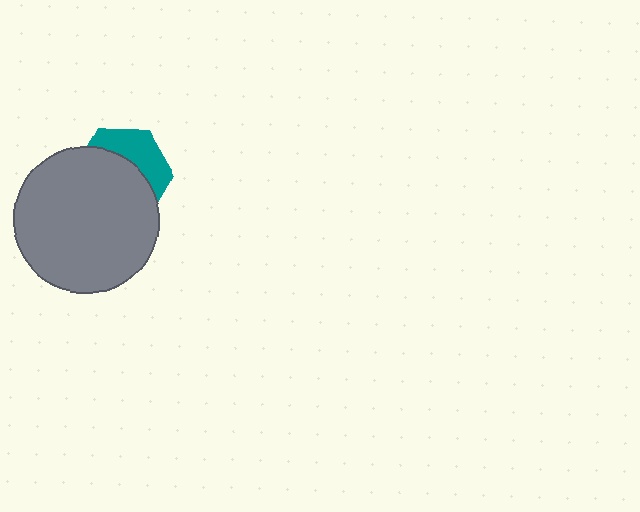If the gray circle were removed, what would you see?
You would see the complete teal hexagon.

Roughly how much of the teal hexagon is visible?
A small part of it is visible (roughly 36%).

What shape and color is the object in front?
The object in front is a gray circle.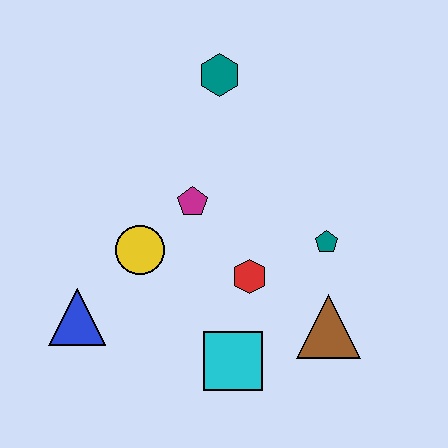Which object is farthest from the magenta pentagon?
The brown triangle is farthest from the magenta pentagon.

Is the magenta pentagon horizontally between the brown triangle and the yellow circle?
Yes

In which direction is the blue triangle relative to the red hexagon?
The blue triangle is to the left of the red hexagon.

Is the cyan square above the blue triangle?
No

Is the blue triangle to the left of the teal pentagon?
Yes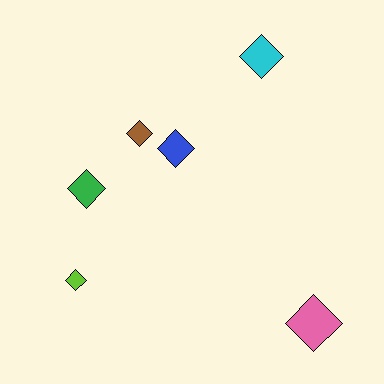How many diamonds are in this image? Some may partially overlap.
There are 6 diamonds.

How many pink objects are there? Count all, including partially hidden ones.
There is 1 pink object.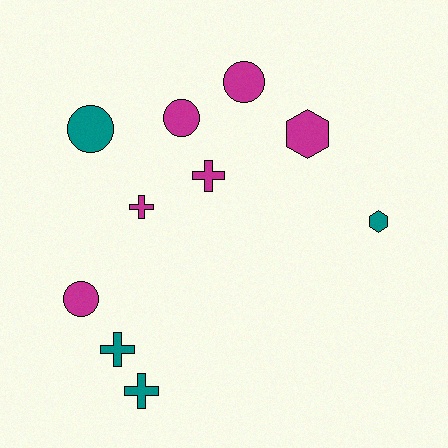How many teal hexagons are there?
There is 1 teal hexagon.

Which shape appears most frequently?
Cross, with 4 objects.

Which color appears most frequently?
Magenta, with 6 objects.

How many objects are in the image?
There are 10 objects.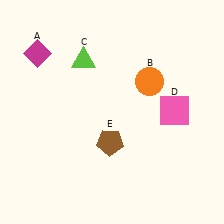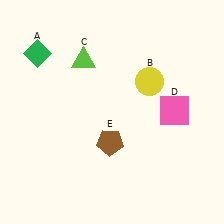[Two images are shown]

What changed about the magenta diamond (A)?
In Image 1, A is magenta. In Image 2, it changed to green.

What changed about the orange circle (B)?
In Image 1, B is orange. In Image 2, it changed to yellow.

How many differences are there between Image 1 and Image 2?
There are 2 differences between the two images.